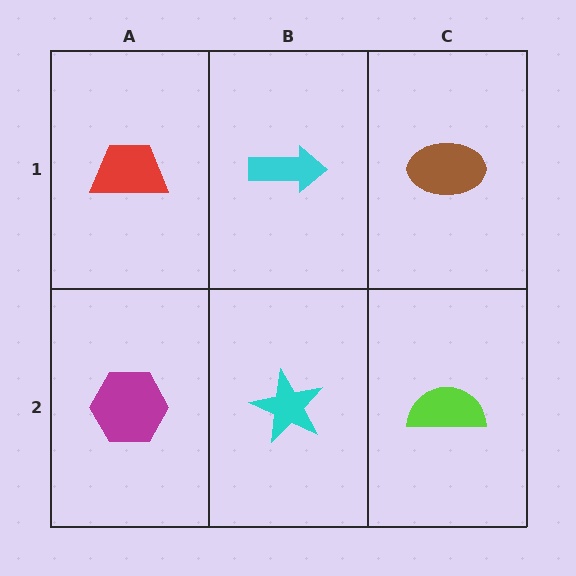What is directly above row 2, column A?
A red trapezoid.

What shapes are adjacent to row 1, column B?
A cyan star (row 2, column B), a red trapezoid (row 1, column A), a brown ellipse (row 1, column C).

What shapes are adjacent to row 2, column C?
A brown ellipse (row 1, column C), a cyan star (row 2, column B).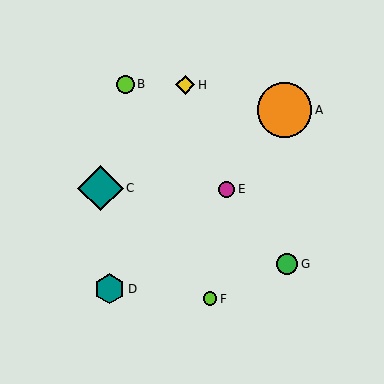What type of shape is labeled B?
Shape B is a lime circle.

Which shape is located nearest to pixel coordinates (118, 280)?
The teal hexagon (labeled D) at (110, 289) is nearest to that location.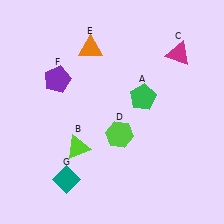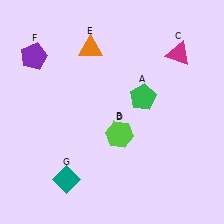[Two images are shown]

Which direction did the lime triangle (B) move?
The lime triangle (B) moved right.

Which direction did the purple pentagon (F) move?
The purple pentagon (F) moved left.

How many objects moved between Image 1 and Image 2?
2 objects moved between the two images.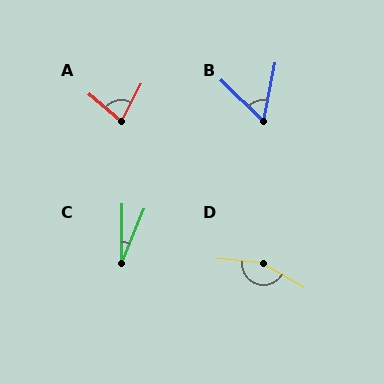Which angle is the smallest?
C, at approximately 22 degrees.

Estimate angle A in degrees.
Approximately 77 degrees.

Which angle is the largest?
D, at approximately 156 degrees.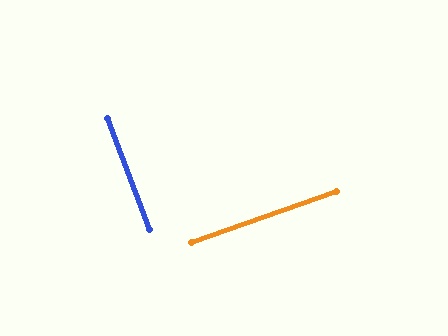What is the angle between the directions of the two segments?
Approximately 89 degrees.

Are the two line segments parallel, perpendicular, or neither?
Perpendicular — they meet at approximately 89°.